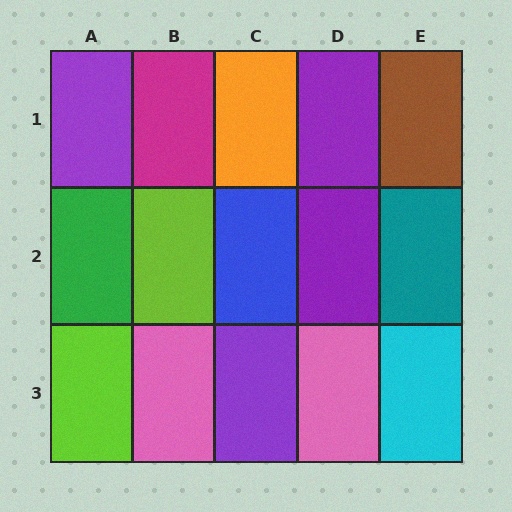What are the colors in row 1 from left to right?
Purple, magenta, orange, purple, brown.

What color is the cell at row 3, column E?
Cyan.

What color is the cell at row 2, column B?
Lime.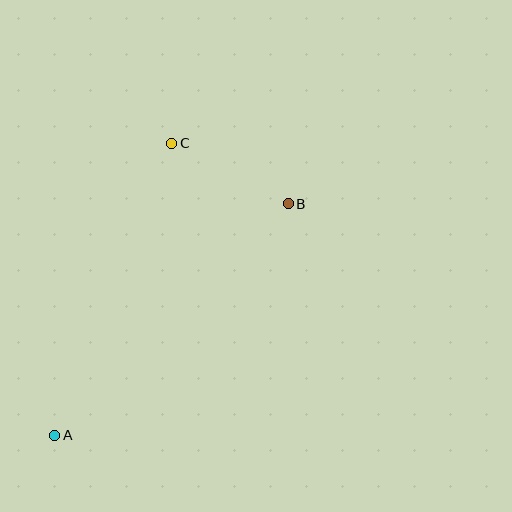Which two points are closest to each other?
Points B and C are closest to each other.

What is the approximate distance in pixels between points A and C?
The distance between A and C is approximately 315 pixels.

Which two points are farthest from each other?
Points A and B are farthest from each other.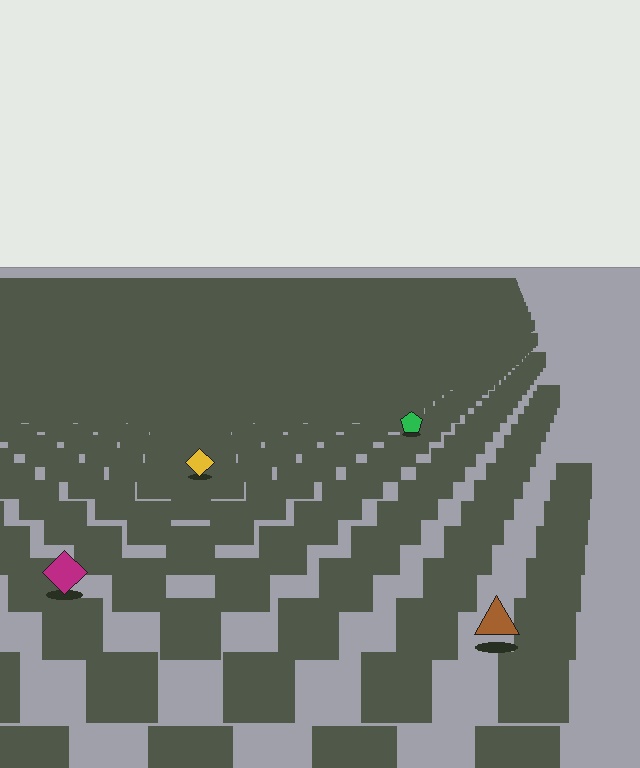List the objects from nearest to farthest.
From nearest to farthest: the brown triangle, the magenta diamond, the yellow diamond, the green pentagon.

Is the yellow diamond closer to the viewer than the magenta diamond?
No. The magenta diamond is closer — you can tell from the texture gradient: the ground texture is coarser near it.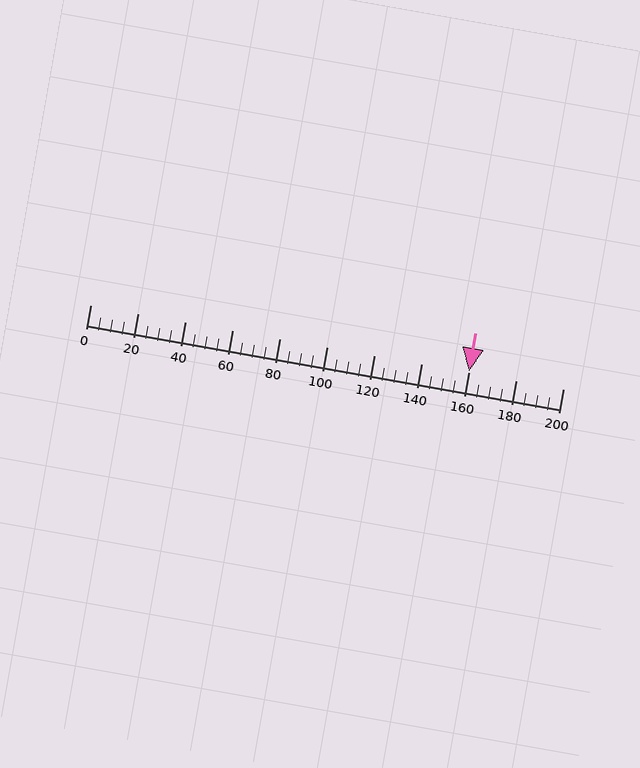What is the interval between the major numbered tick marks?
The major tick marks are spaced 20 units apart.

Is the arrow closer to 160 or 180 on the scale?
The arrow is closer to 160.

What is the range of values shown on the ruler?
The ruler shows values from 0 to 200.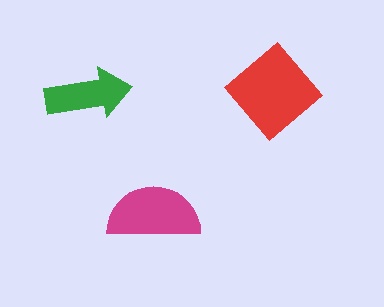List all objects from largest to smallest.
The red diamond, the magenta semicircle, the green arrow.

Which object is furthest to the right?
The red diamond is rightmost.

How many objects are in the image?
There are 3 objects in the image.